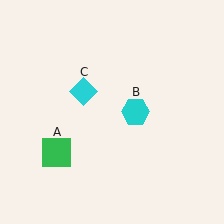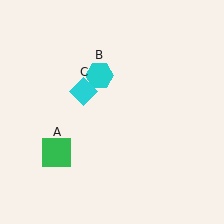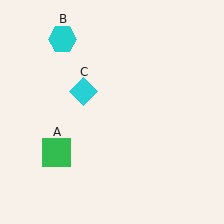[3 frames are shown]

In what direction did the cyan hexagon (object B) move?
The cyan hexagon (object B) moved up and to the left.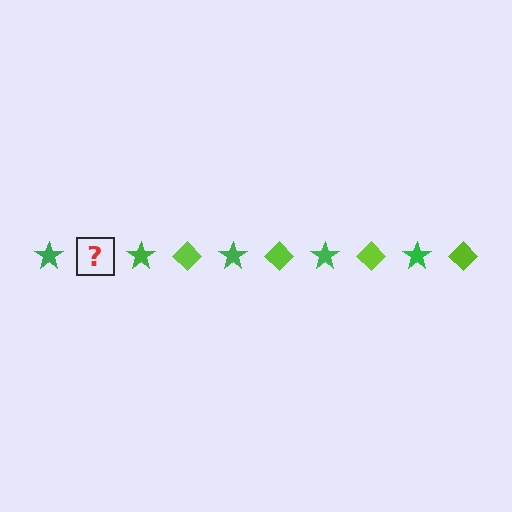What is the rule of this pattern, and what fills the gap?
The rule is that the pattern alternates between green star and lime diamond. The gap should be filled with a lime diamond.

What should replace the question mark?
The question mark should be replaced with a lime diamond.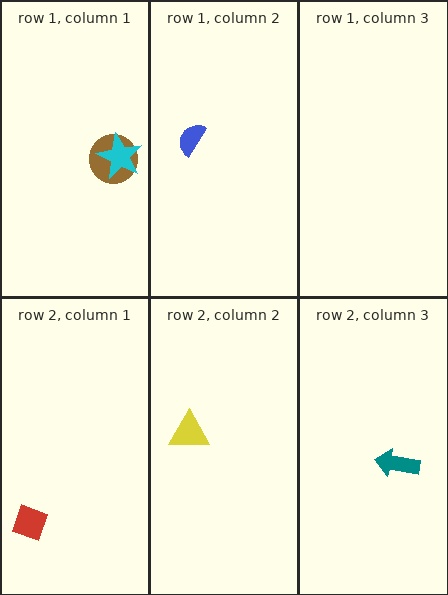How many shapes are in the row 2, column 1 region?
1.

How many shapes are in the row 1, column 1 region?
2.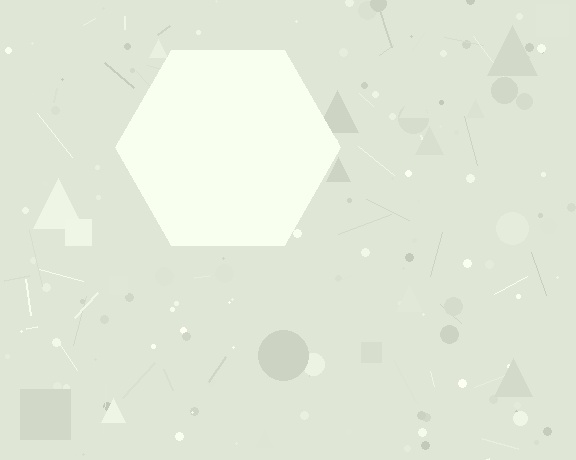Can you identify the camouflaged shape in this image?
The camouflaged shape is a hexagon.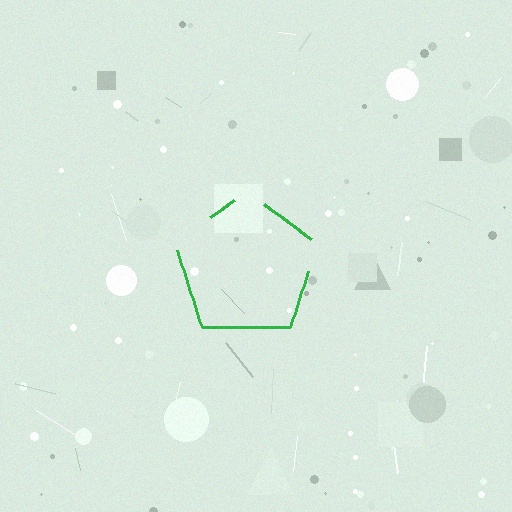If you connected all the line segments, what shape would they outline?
They would outline a pentagon.